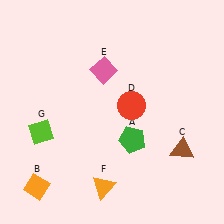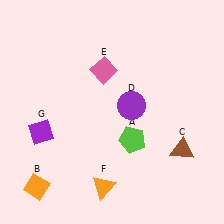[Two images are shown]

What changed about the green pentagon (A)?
In Image 1, A is green. In Image 2, it changed to lime.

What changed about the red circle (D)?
In Image 1, D is red. In Image 2, it changed to purple.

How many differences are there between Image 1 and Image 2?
There are 3 differences between the two images.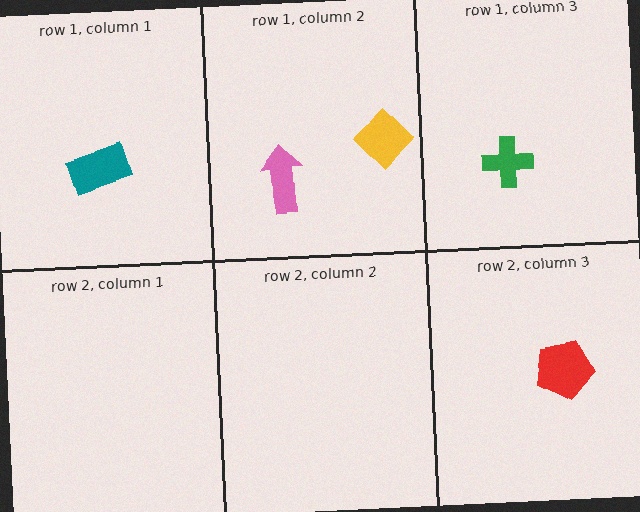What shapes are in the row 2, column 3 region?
The red pentagon.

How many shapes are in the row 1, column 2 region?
2.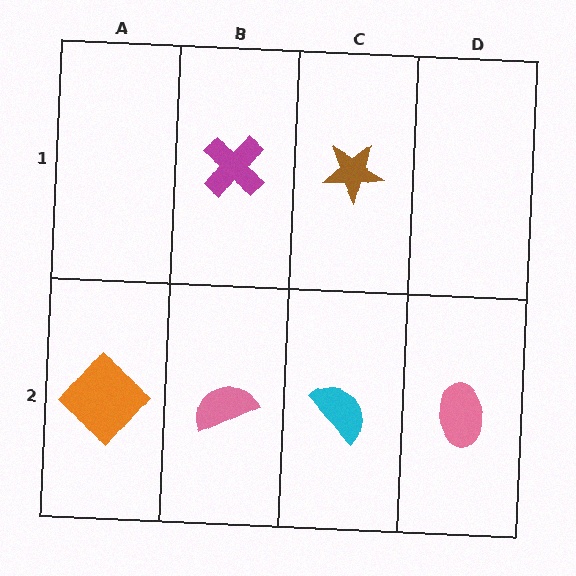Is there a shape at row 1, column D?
No, that cell is empty.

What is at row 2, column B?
A pink semicircle.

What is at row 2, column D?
A pink ellipse.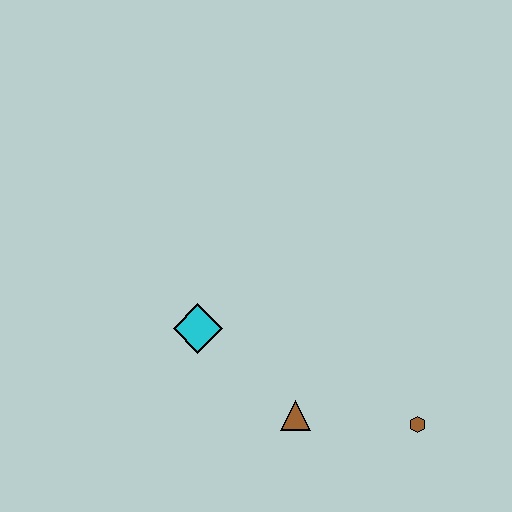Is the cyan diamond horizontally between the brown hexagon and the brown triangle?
No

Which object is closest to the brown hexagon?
The brown triangle is closest to the brown hexagon.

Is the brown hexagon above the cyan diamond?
No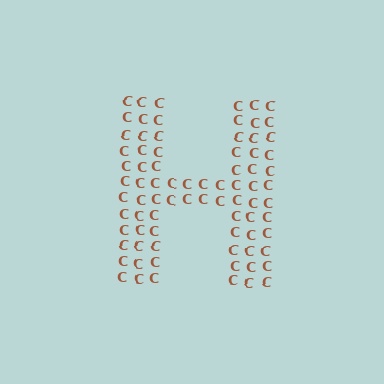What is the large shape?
The large shape is the letter H.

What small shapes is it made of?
It is made of small letter C's.